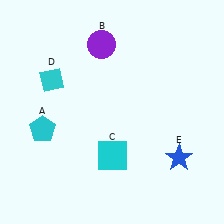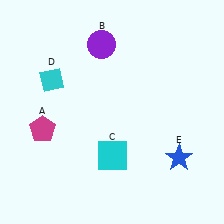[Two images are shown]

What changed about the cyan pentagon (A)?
In Image 1, A is cyan. In Image 2, it changed to magenta.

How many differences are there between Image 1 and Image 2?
There is 1 difference between the two images.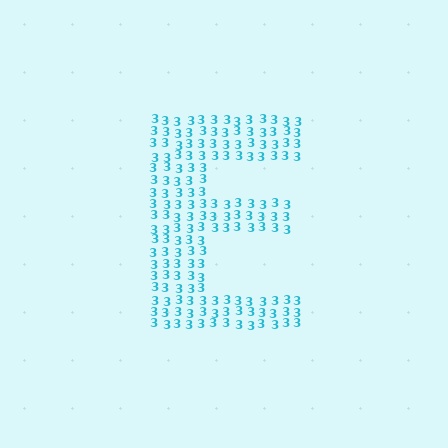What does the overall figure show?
The overall figure shows the letter E.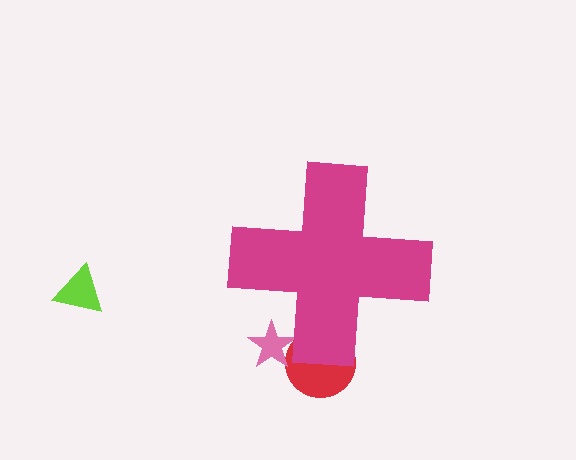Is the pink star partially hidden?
Yes, the pink star is partially hidden behind the magenta cross.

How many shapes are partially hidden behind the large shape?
2 shapes are partially hidden.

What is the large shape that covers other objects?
A magenta cross.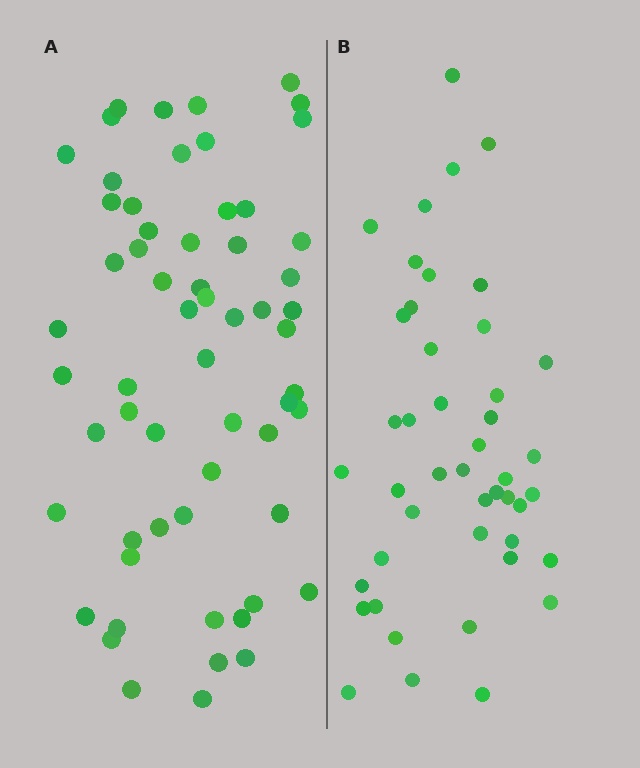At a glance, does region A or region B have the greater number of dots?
Region A (the left region) has more dots.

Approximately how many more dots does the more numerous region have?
Region A has approximately 15 more dots than region B.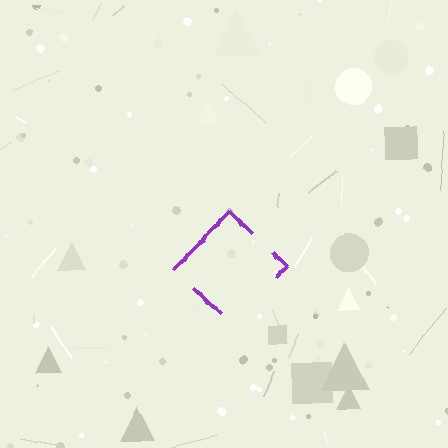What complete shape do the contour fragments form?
The contour fragments form a diamond.